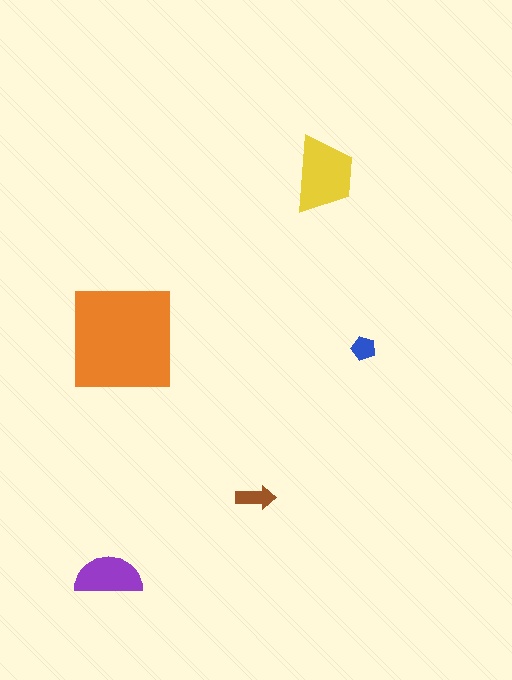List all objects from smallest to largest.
The blue pentagon, the brown arrow, the purple semicircle, the yellow trapezoid, the orange square.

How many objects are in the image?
There are 5 objects in the image.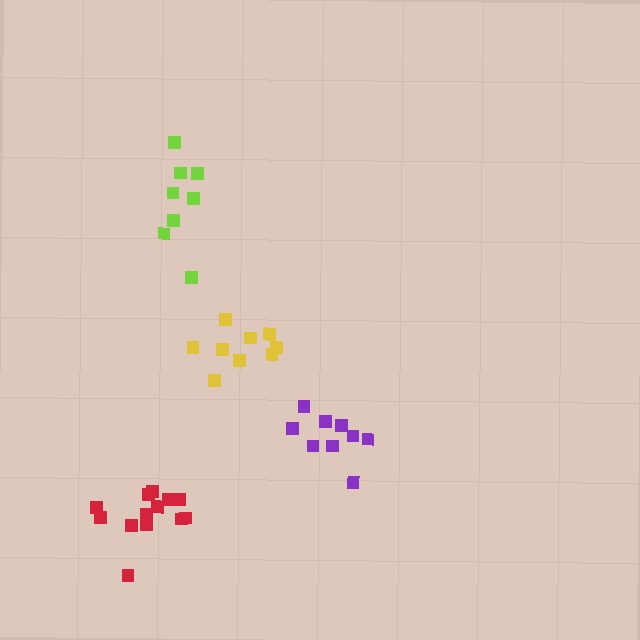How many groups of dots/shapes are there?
There are 4 groups.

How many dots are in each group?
Group 1: 9 dots, Group 2: 9 dots, Group 3: 13 dots, Group 4: 8 dots (39 total).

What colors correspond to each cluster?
The clusters are colored: purple, yellow, red, lime.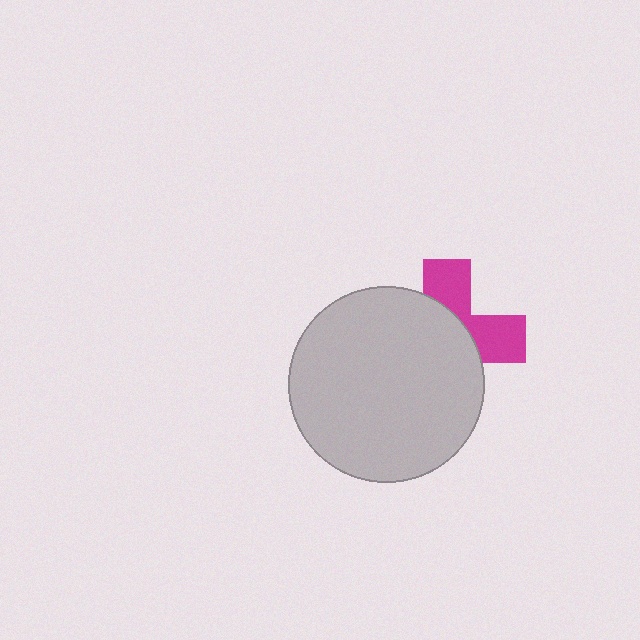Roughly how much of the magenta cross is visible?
A small part of it is visible (roughly 37%).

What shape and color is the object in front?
The object in front is a light gray circle.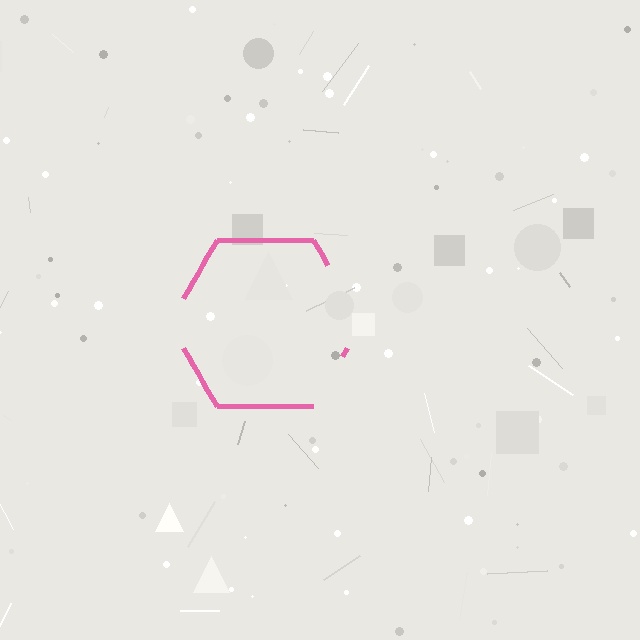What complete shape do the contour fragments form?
The contour fragments form a hexagon.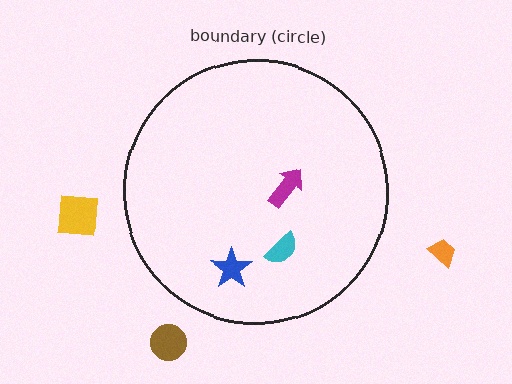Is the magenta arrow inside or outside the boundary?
Inside.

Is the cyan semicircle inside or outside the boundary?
Inside.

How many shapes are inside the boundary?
3 inside, 3 outside.